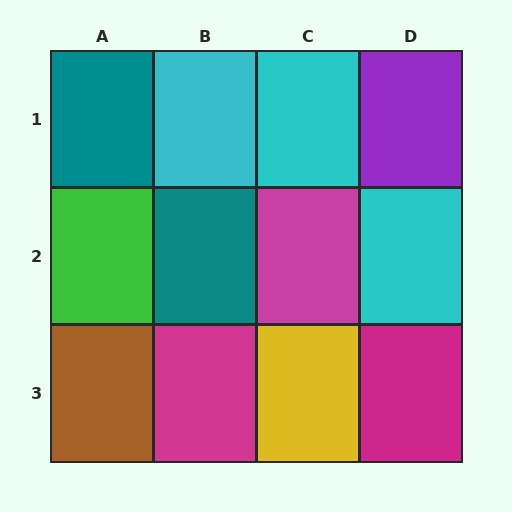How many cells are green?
1 cell is green.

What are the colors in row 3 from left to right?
Brown, magenta, yellow, magenta.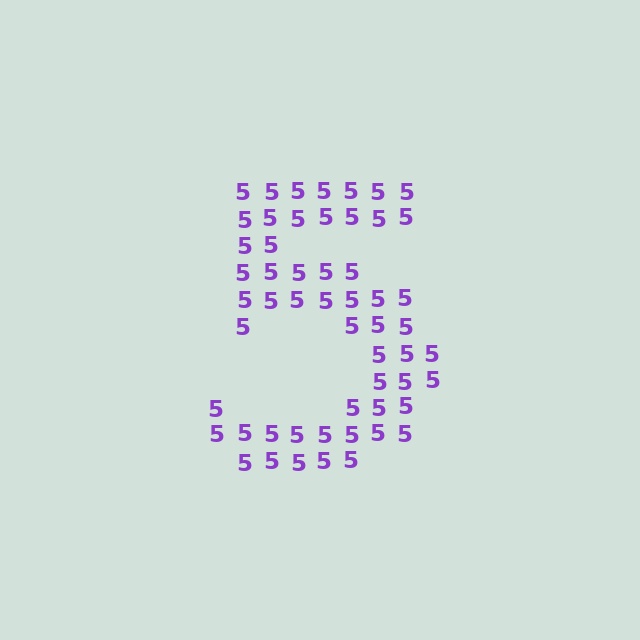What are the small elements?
The small elements are digit 5's.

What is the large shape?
The large shape is the digit 5.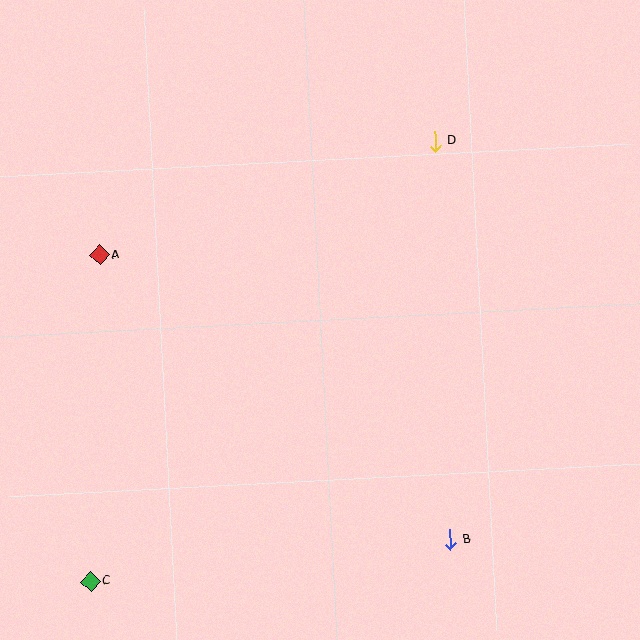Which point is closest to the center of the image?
Point D at (435, 141) is closest to the center.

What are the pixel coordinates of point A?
Point A is at (99, 255).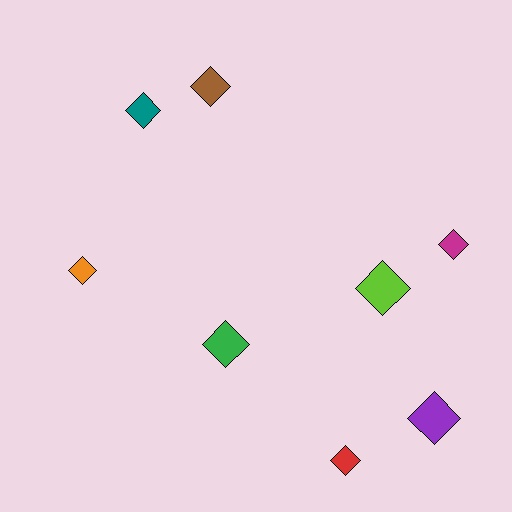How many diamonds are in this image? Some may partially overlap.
There are 8 diamonds.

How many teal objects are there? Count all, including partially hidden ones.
There is 1 teal object.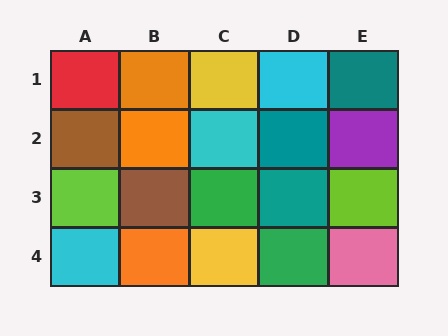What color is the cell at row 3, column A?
Lime.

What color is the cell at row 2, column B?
Orange.